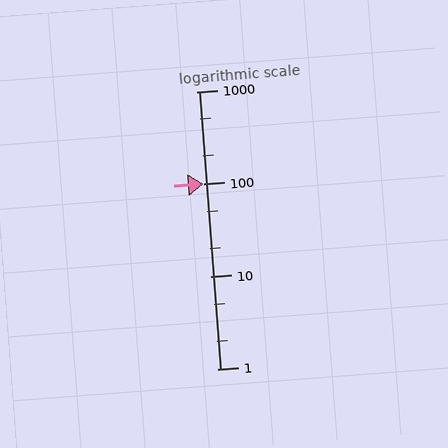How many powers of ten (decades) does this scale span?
The scale spans 3 decades, from 1 to 1000.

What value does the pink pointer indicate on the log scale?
The pointer indicates approximately 100.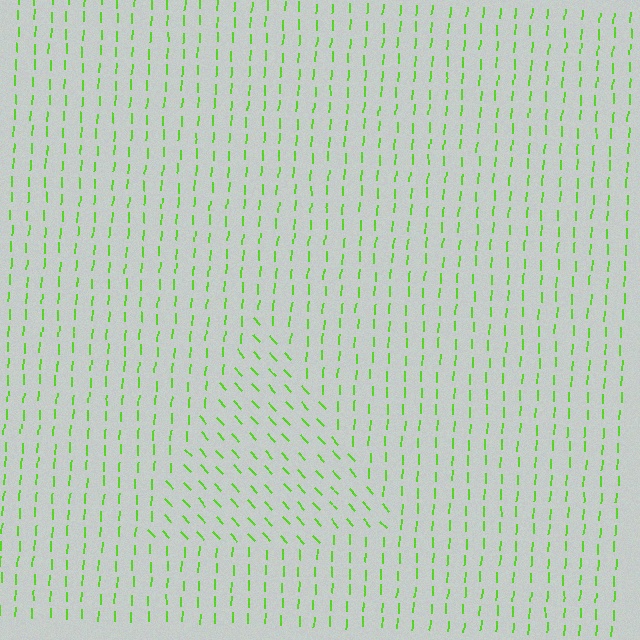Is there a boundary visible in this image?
Yes, there is a texture boundary formed by a change in line orientation.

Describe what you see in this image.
The image is filled with small lime line segments. A triangle region in the image has lines oriented differently from the surrounding lines, creating a visible texture boundary.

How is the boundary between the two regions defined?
The boundary is defined purely by a change in line orientation (approximately 45 degrees difference). All lines are the same color and thickness.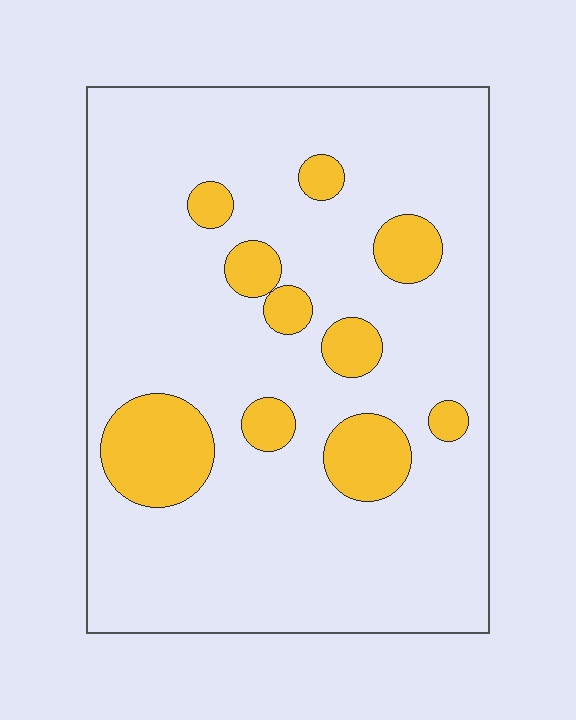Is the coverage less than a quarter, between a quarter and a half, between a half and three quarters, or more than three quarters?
Less than a quarter.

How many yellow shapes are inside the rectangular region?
10.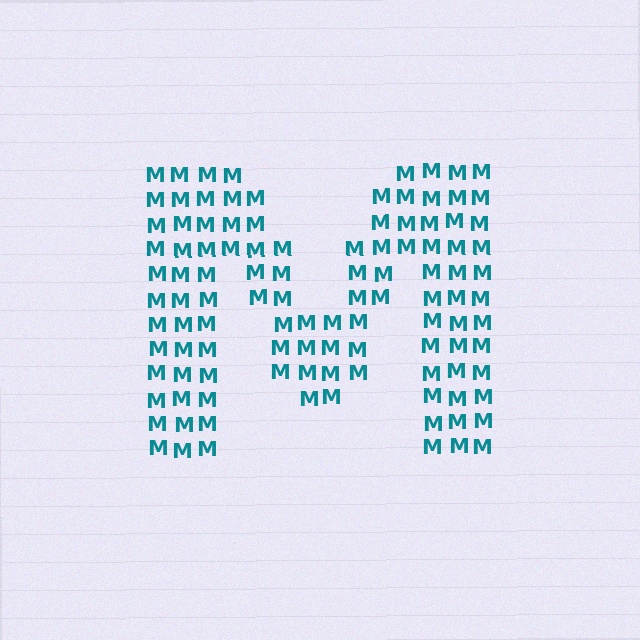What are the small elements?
The small elements are letter M's.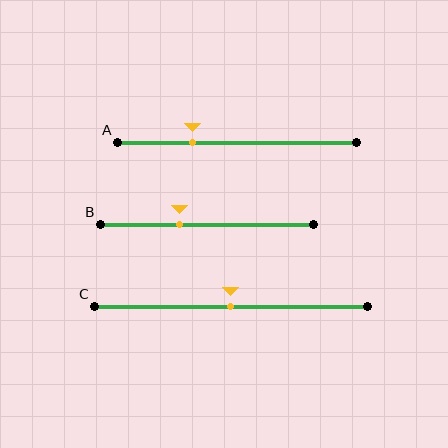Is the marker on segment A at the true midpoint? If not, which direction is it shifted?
No, the marker on segment A is shifted to the left by about 18% of the segment length.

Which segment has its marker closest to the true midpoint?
Segment C has its marker closest to the true midpoint.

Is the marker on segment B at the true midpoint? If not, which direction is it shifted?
No, the marker on segment B is shifted to the left by about 13% of the segment length.